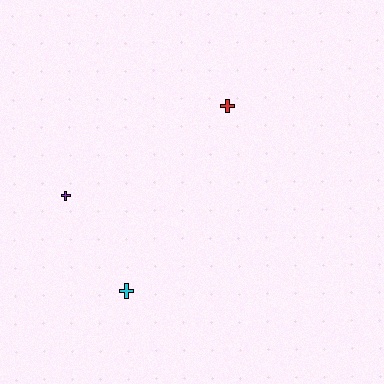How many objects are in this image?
There are 3 objects.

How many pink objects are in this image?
There are no pink objects.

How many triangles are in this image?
There are no triangles.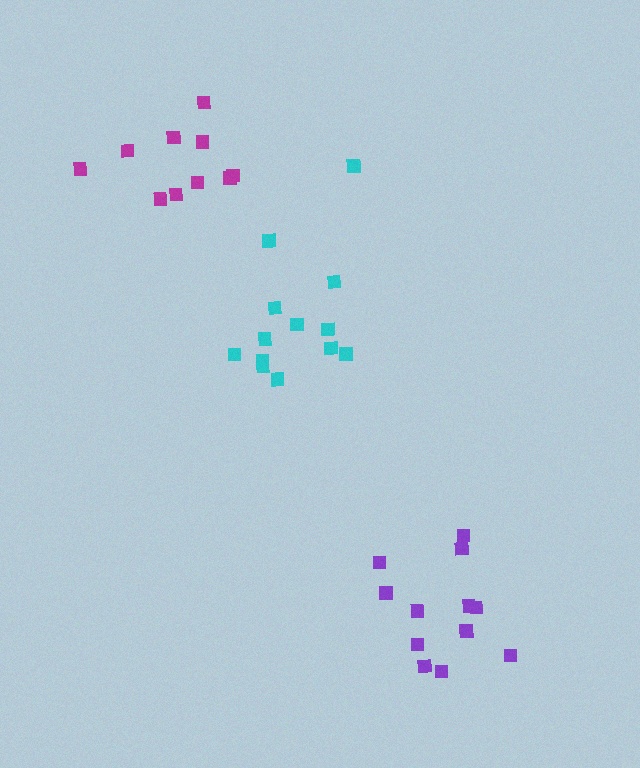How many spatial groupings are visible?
There are 3 spatial groupings.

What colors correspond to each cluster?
The clusters are colored: cyan, purple, magenta.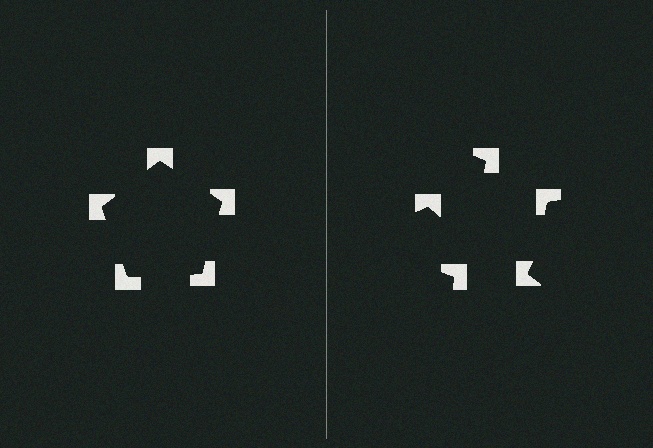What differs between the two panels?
The notched squares are positioned identically on both sides; only the wedge orientations differ. On the left they align to a pentagon; on the right they are misaligned.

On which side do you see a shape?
An illusory pentagon appears on the left side. On the right side the wedge cuts are rotated, so no coherent shape forms.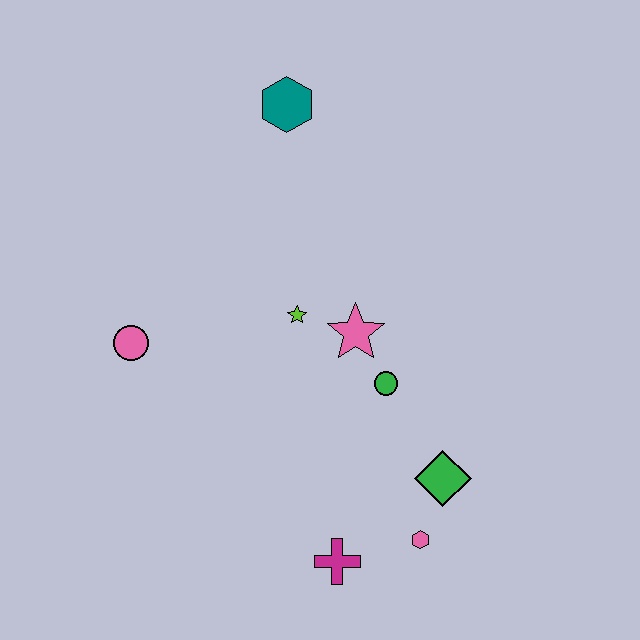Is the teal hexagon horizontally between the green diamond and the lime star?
No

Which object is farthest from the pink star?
The teal hexagon is farthest from the pink star.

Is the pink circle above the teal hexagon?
No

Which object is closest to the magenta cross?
The pink hexagon is closest to the magenta cross.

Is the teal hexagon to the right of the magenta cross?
No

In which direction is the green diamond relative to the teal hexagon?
The green diamond is below the teal hexagon.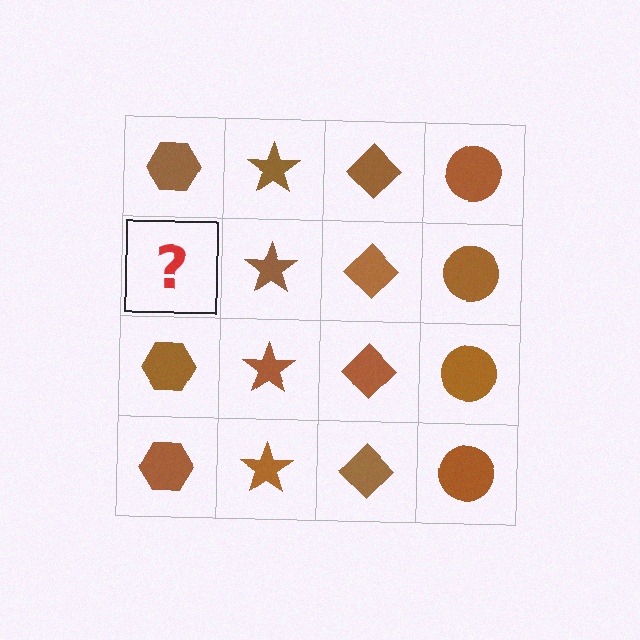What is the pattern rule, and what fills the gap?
The rule is that each column has a consistent shape. The gap should be filled with a brown hexagon.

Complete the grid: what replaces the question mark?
The question mark should be replaced with a brown hexagon.